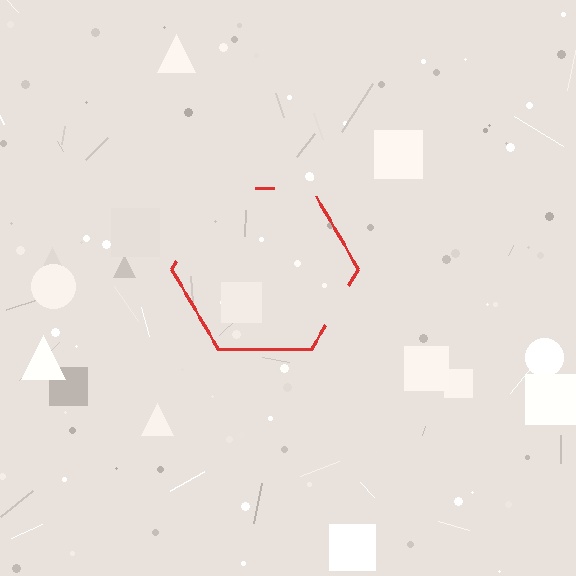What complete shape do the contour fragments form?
The contour fragments form a hexagon.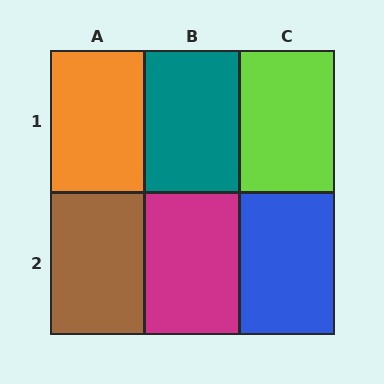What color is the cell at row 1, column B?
Teal.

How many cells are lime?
1 cell is lime.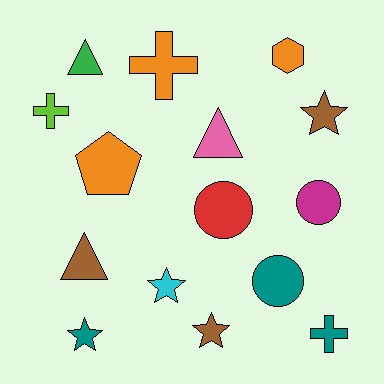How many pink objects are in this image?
There is 1 pink object.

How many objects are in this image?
There are 15 objects.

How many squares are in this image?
There are no squares.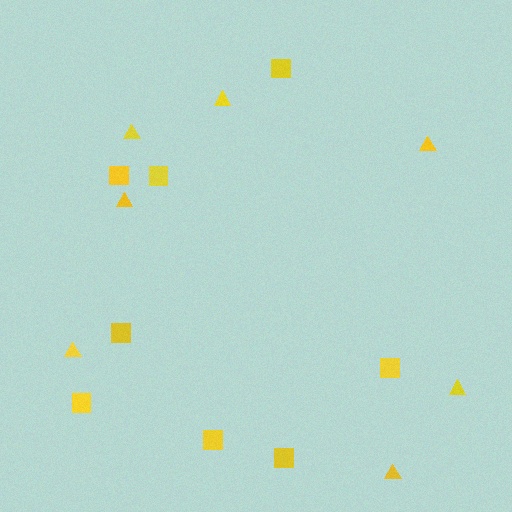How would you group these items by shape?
There are 2 groups: one group of triangles (7) and one group of squares (8).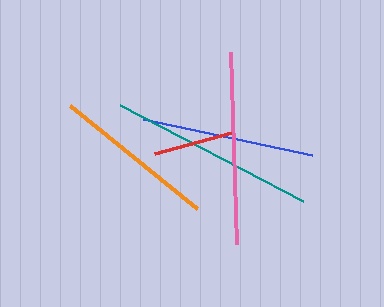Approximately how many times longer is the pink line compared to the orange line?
The pink line is approximately 1.2 times the length of the orange line.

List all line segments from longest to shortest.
From longest to shortest: teal, pink, blue, orange, red.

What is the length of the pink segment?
The pink segment is approximately 191 pixels long.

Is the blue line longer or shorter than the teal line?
The teal line is longer than the blue line.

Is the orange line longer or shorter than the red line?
The orange line is longer than the red line.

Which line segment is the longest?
The teal line is the longest at approximately 206 pixels.